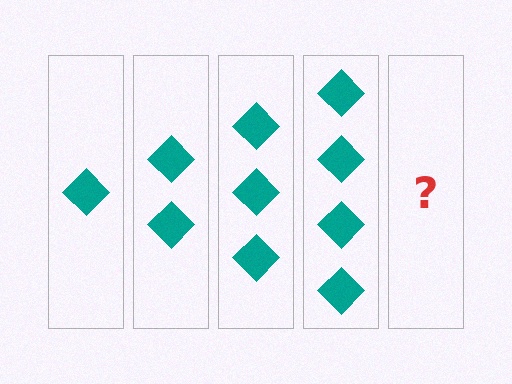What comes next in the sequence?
The next element should be 5 diamonds.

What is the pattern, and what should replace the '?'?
The pattern is that each step adds one more diamond. The '?' should be 5 diamonds.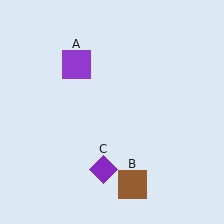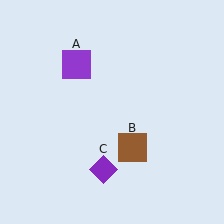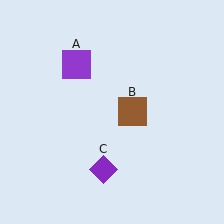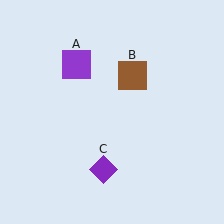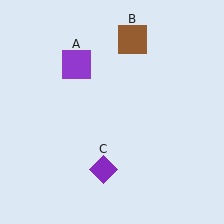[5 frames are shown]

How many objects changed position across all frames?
1 object changed position: brown square (object B).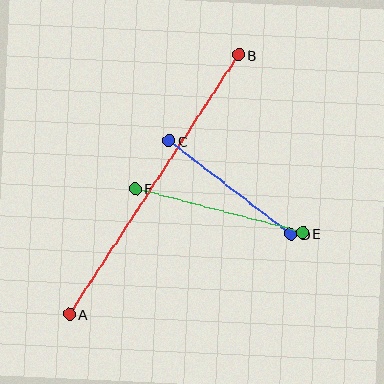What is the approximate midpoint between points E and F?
The midpoint is at approximately (219, 211) pixels.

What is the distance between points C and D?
The distance is approximately 153 pixels.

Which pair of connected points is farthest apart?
Points A and B are farthest apart.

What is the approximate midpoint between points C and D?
The midpoint is at approximately (230, 188) pixels.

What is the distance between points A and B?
The distance is approximately 309 pixels.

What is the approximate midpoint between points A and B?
The midpoint is at approximately (154, 184) pixels.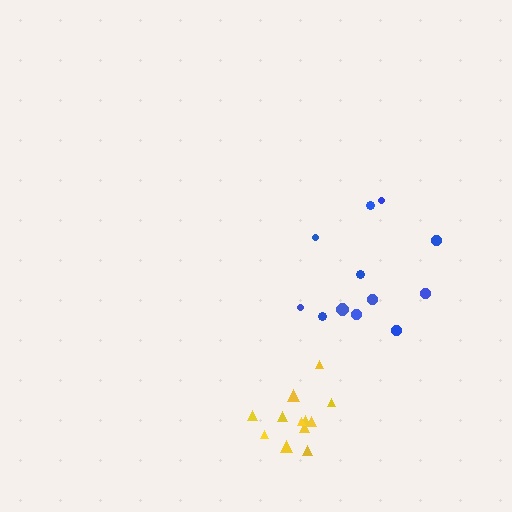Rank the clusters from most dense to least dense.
yellow, blue.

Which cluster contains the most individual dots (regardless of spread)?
Yellow (12).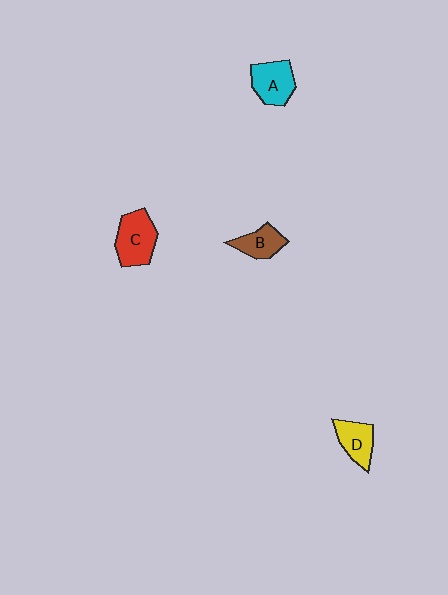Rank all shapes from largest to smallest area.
From largest to smallest: C (red), A (cyan), D (yellow), B (brown).